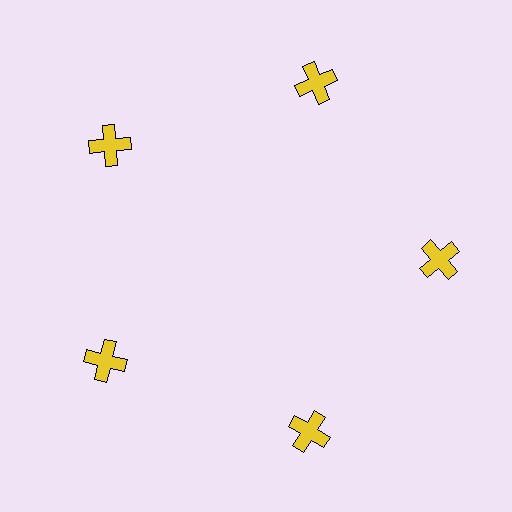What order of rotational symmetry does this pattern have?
This pattern has 5-fold rotational symmetry.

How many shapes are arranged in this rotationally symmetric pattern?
There are 5 shapes, arranged in 5 groups of 1.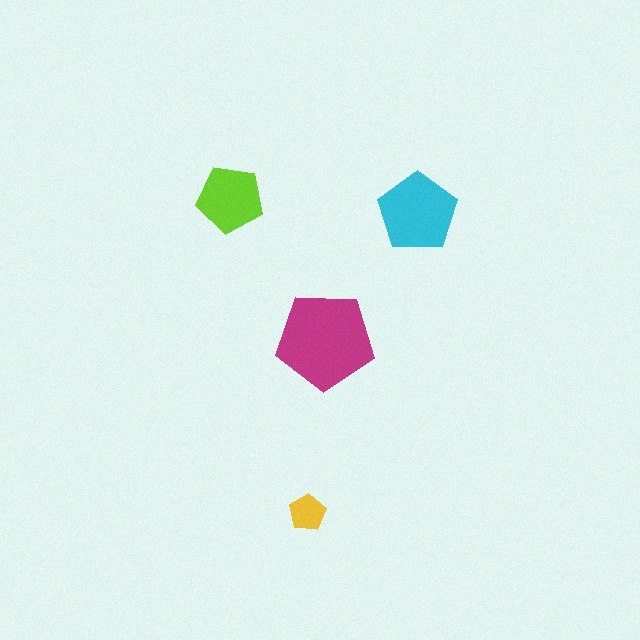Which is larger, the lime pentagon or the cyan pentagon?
The cyan one.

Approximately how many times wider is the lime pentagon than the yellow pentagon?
About 2 times wider.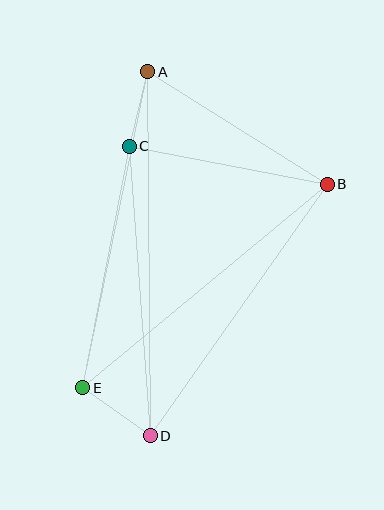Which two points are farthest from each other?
Points A and D are farthest from each other.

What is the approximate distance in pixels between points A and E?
The distance between A and E is approximately 323 pixels.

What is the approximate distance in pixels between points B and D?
The distance between B and D is approximately 308 pixels.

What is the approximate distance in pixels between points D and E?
The distance between D and E is approximately 83 pixels.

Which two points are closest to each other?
Points A and C are closest to each other.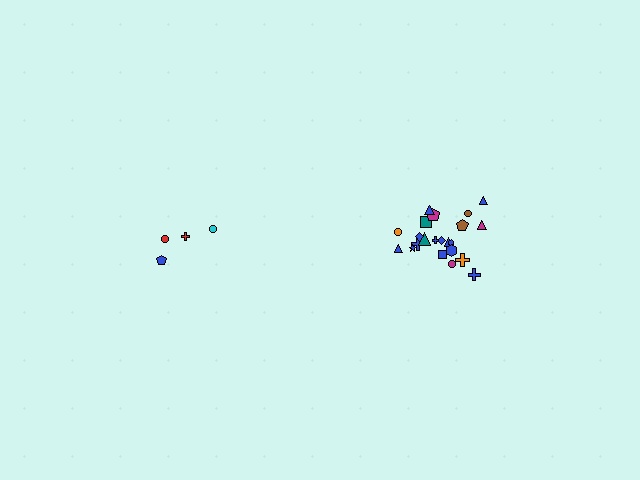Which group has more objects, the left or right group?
The right group.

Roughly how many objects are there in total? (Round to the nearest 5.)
Roughly 25 objects in total.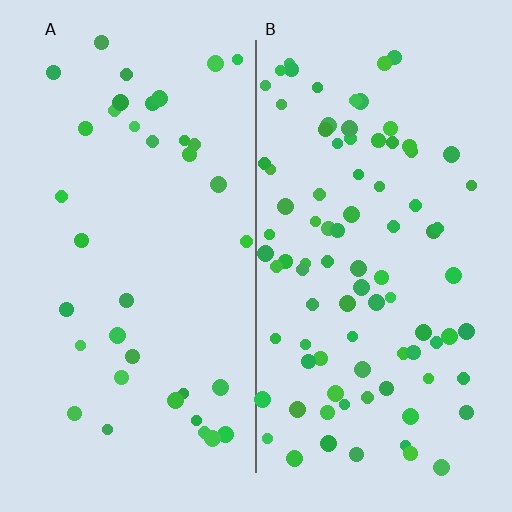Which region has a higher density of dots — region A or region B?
B (the right).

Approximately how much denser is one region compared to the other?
Approximately 2.4× — region B over region A.